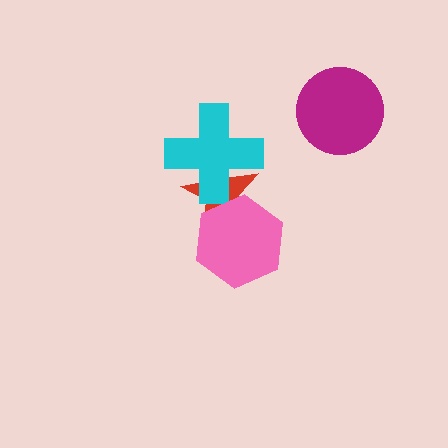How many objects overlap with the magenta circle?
0 objects overlap with the magenta circle.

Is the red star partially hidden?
Yes, it is partially covered by another shape.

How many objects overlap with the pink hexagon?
1 object overlaps with the pink hexagon.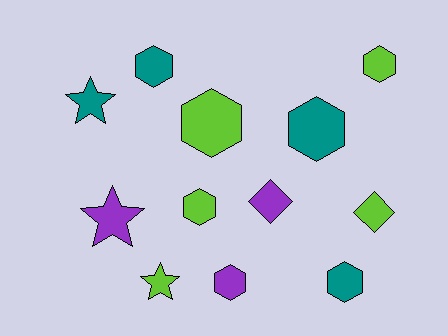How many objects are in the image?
There are 12 objects.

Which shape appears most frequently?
Hexagon, with 7 objects.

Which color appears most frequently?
Lime, with 5 objects.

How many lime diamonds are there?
There is 1 lime diamond.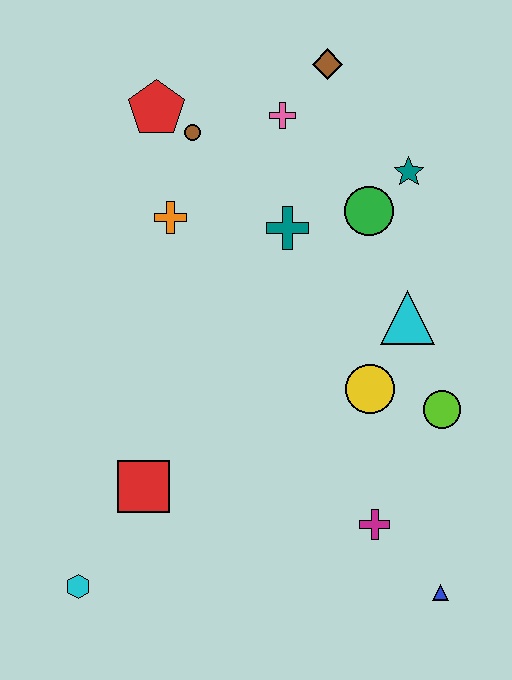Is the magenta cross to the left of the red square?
No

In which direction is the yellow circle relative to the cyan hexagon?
The yellow circle is to the right of the cyan hexagon.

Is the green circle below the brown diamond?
Yes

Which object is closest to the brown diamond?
The pink cross is closest to the brown diamond.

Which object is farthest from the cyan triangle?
The cyan hexagon is farthest from the cyan triangle.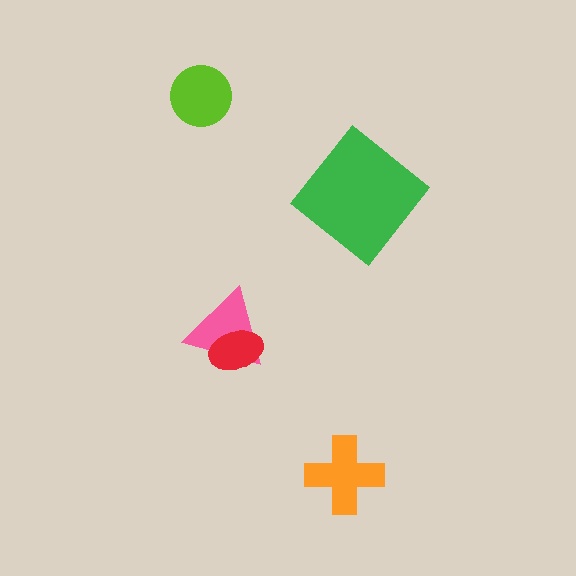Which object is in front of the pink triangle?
The red ellipse is in front of the pink triangle.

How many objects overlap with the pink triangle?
1 object overlaps with the pink triangle.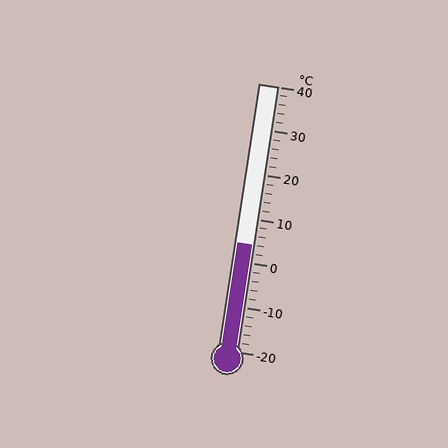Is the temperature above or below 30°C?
The temperature is below 30°C.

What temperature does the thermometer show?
The thermometer shows approximately 4°C.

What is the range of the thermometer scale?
The thermometer scale ranges from -20°C to 40°C.